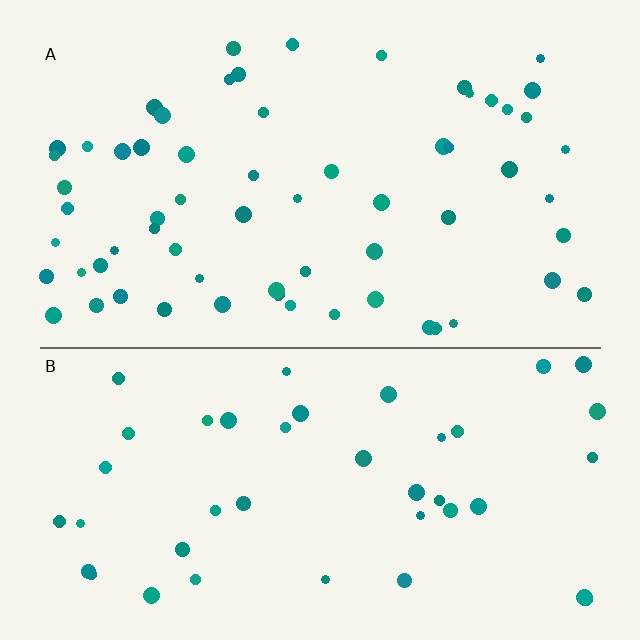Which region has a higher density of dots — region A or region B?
A (the top).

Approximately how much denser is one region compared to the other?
Approximately 1.5× — region A over region B.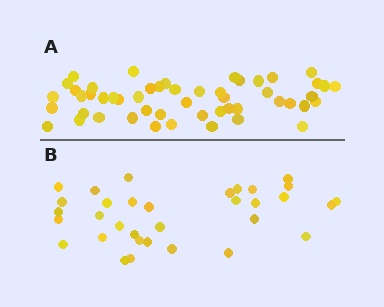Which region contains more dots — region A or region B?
Region A (the top region) has more dots.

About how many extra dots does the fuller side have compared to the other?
Region A has approximately 20 more dots than region B.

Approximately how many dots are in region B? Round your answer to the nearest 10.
About 30 dots. (The exact count is 33, which rounds to 30.)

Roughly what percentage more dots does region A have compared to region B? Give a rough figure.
About 55% more.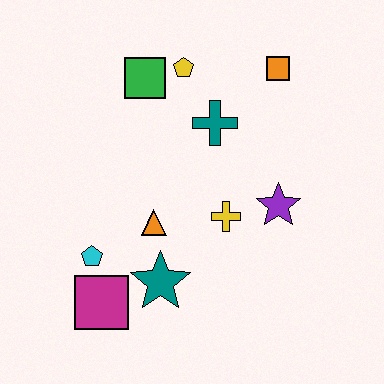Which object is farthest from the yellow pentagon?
The magenta square is farthest from the yellow pentagon.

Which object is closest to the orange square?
The teal cross is closest to the orange square.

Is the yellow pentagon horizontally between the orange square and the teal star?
Yes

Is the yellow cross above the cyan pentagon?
Yes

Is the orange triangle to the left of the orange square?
Yes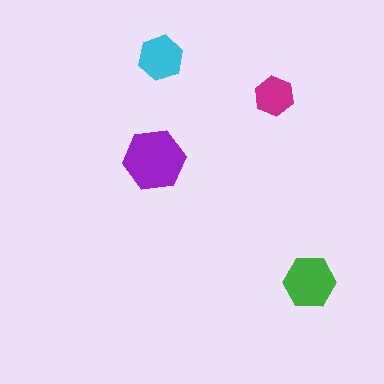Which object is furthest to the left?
The purple hexagon is leftmost.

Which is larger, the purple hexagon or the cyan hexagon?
The purple one.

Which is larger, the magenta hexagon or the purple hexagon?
The purple one.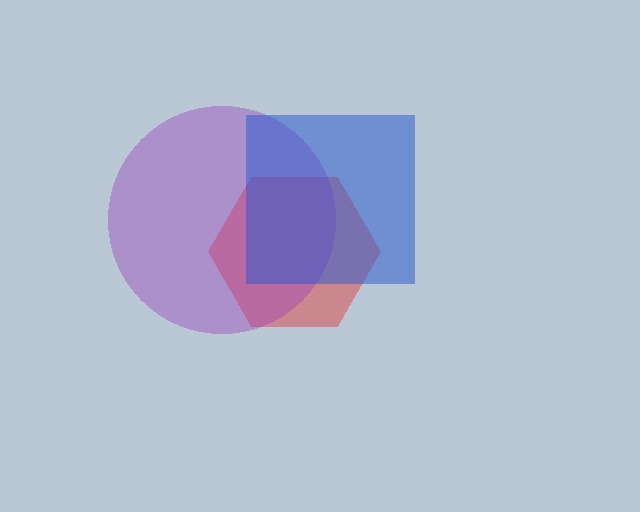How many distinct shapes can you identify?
There are 3 distinct shapes: a red hexagon, a purple circle, a blue square.